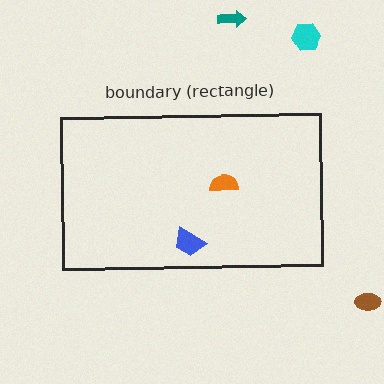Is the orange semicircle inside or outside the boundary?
Inside.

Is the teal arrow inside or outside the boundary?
Outside.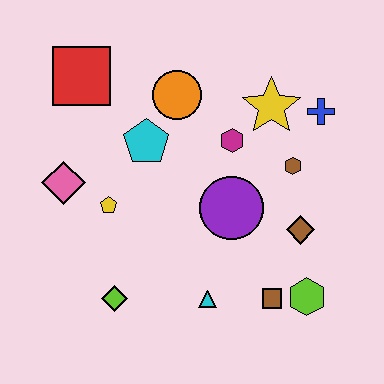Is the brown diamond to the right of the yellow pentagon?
Yes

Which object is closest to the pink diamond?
The yellow pentagon is closest to the pink diamond.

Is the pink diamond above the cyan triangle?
Yes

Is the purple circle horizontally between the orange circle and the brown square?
Yes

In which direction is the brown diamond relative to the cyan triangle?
The brown diamond is to the right of the cyan triangle.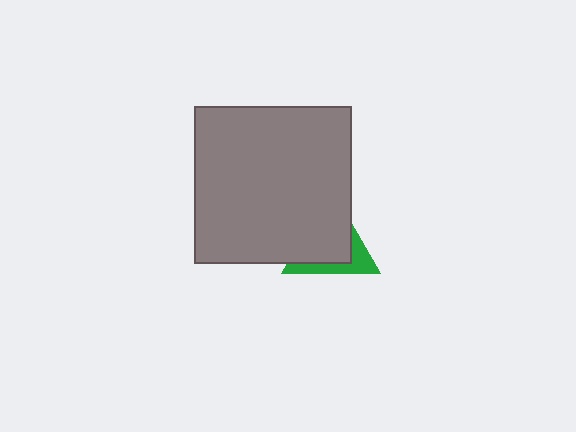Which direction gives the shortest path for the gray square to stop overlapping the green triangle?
Moving toward the upper-left gives the shortest separation.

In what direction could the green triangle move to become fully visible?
The green triangle could move toward the lower-right. That would shift it out from behind the gray square entirely.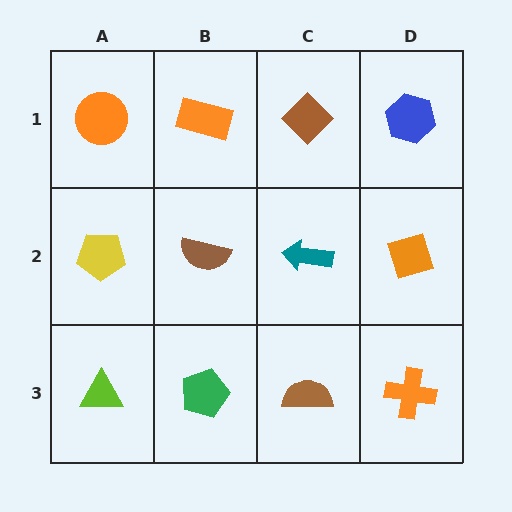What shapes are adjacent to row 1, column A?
A yellow pentagon (row 2, column A), an orange rectangle (row 1, column B).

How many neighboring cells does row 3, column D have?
2.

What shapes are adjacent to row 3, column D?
An orange diamond (row 2, column D), a brown semicircle (row 3, column C).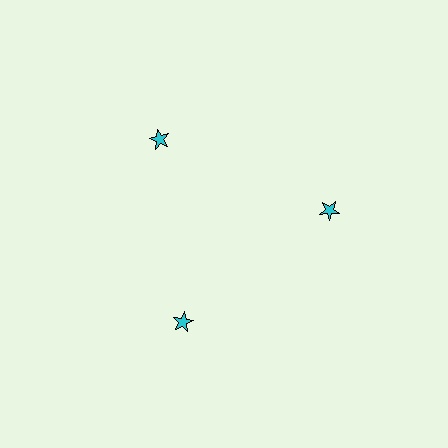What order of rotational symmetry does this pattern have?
This pattern has 3-fold rotational symmetry.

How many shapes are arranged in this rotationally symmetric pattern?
There are 3 shapes, arranged in 3 groups of 1.